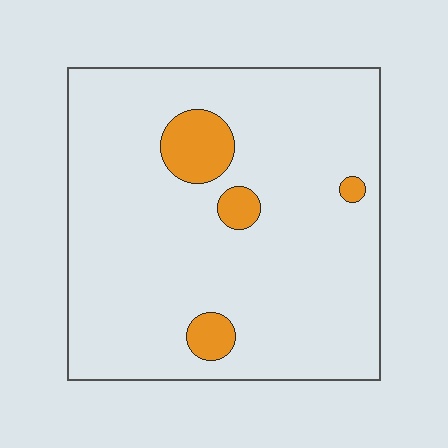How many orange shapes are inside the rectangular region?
4.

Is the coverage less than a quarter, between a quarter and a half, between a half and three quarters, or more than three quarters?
Less than a quarter.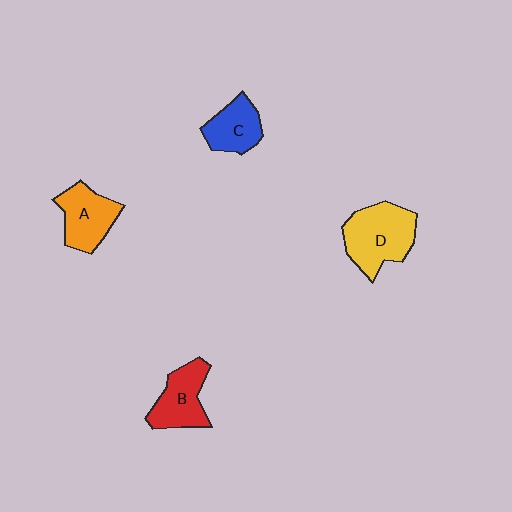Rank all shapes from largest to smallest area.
From largest to smallest: D (yellow), A (orange), B (red), C (blue).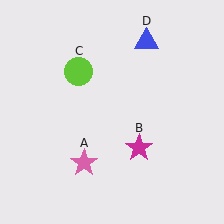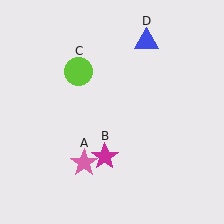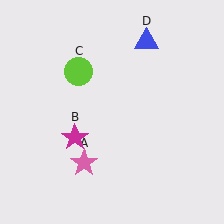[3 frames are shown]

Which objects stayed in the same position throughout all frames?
Pink star (object A) and lime circle (object C) and blue triangle (object D) remained stationary.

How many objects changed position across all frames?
1 object changed position: magenta star (object B).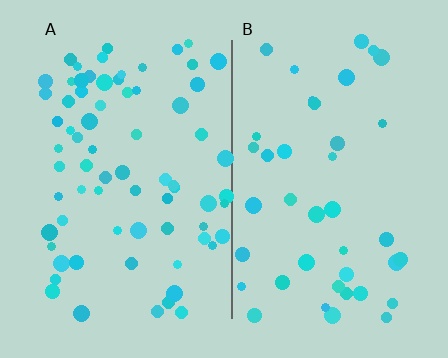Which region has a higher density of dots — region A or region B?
A (the left).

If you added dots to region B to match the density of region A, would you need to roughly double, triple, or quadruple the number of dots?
Approximately double.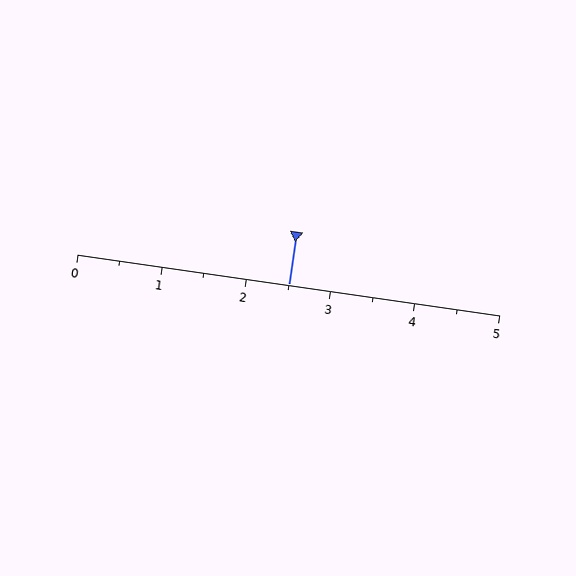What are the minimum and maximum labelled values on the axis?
The axis runs from 0 to 5.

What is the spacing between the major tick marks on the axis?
The major ticks are spaced 1 apart.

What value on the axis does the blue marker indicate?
The marker indicates approximately 2.5.